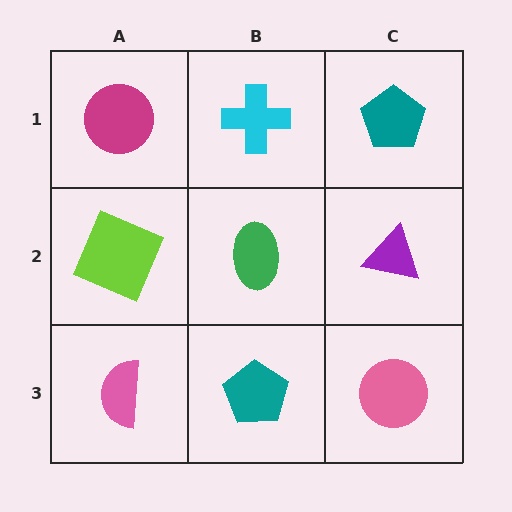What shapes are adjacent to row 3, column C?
A purple triangle (row 2, column C), a teal pentagon (row 3, column B).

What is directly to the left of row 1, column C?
A cyan cross.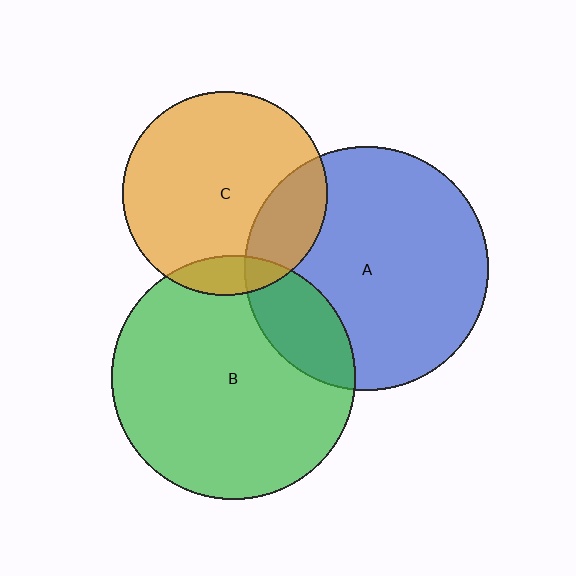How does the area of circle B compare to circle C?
Approximately 1.4 times.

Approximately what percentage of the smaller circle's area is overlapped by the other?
Approximately 20%.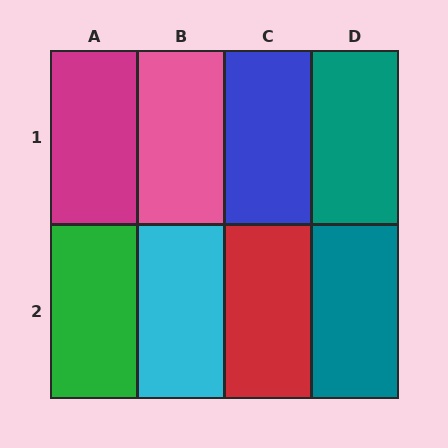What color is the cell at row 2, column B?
Cyan.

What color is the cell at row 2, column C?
Red.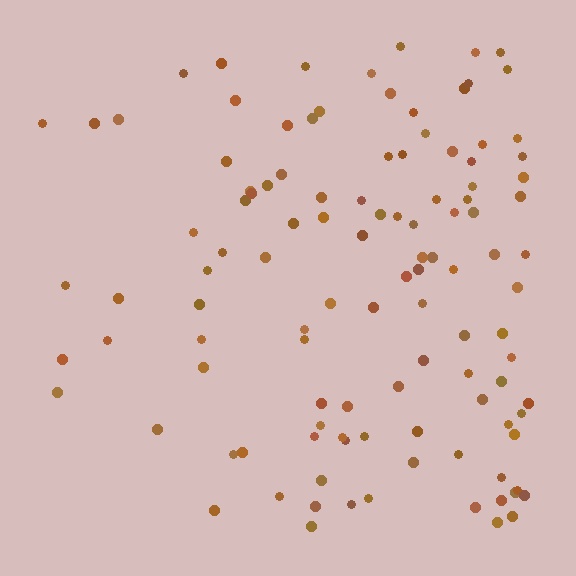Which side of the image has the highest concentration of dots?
The right.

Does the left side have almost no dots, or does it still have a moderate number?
Still a moderate number, just noticeably fewer than the right.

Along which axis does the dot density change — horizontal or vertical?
Horizontal.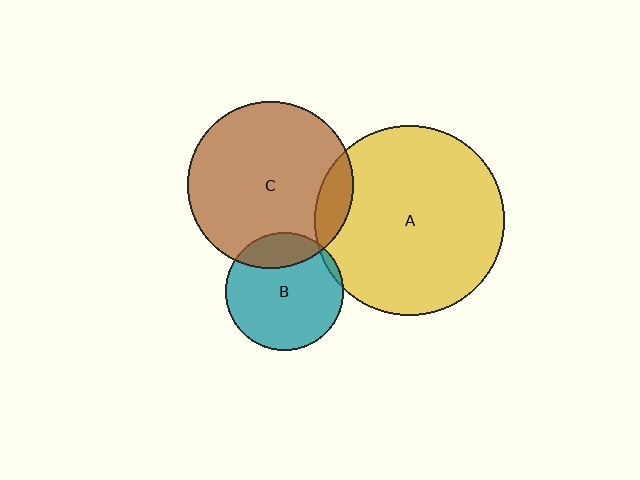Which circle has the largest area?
Circle A (yellow).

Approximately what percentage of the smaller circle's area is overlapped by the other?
Approximately 10%.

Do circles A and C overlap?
Yes.